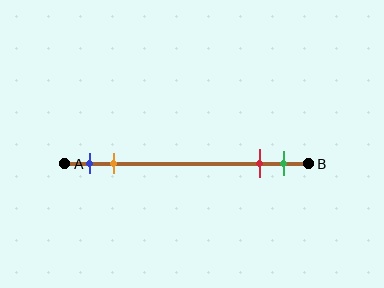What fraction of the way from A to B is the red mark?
The red mark is approximately 80% (0.8) of the way from A to B.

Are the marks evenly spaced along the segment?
No, the marks are not evenly spaced.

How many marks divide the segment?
There are 4 marks dividing the segment.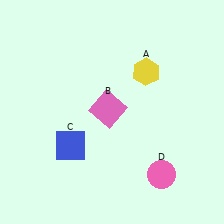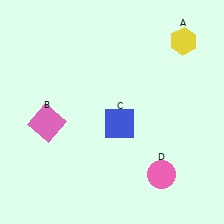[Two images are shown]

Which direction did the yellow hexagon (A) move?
The yellow hexagon (A) moved right.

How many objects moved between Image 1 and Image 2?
3 objects moved between the two images.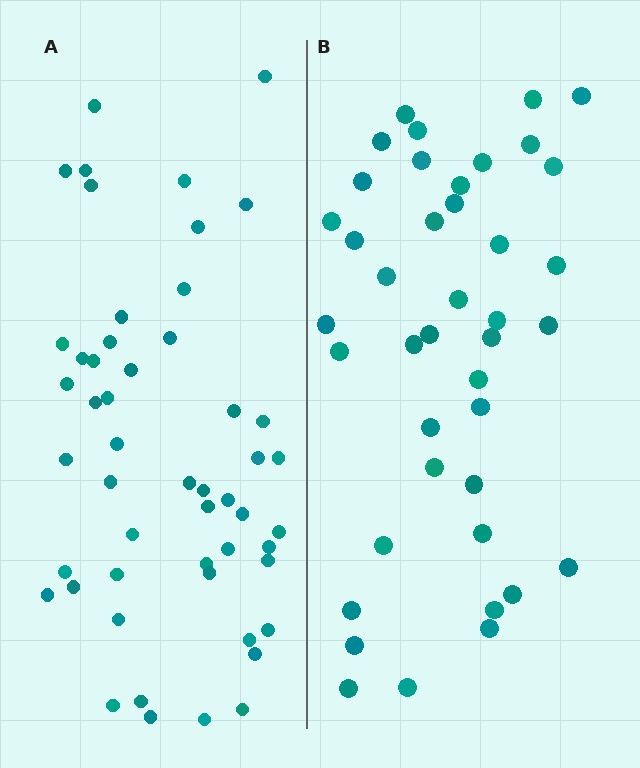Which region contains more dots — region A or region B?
Region A (the left region) has more dots.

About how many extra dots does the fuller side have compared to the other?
Region A has roughly 10 or so more dots than region B.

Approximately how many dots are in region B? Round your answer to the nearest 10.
About 40 dots. (The exact count is 41, which rounds to 40.)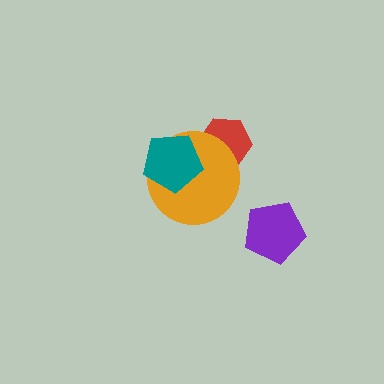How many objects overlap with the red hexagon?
1 object overlaps with the red hexagon.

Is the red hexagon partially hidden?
Yes, it is partially covered by another shape.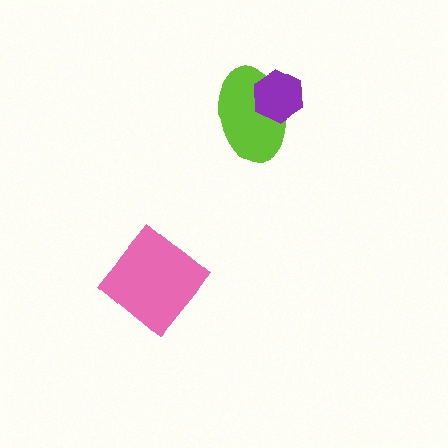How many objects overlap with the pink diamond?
0 objects overlap with the pink diamond.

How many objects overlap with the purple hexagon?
1 object overlaps with the purple hexagon.